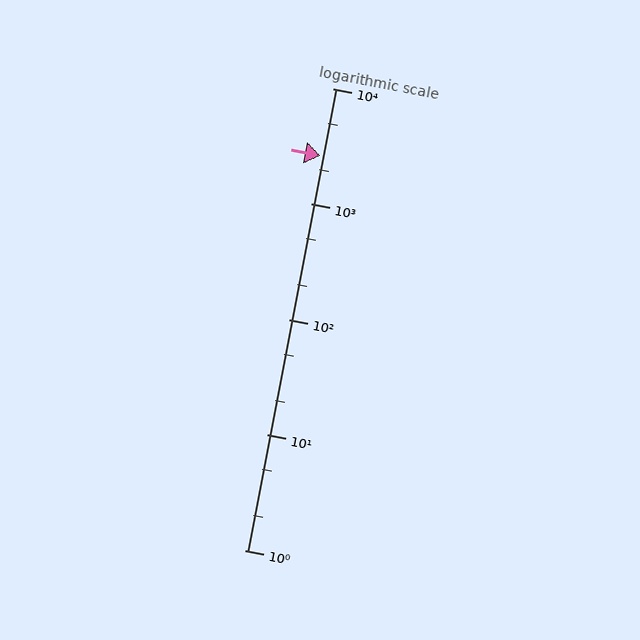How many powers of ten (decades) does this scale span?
The scale spans 4 decades, from 1 to 10000.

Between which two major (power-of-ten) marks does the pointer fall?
The pointer is between 1000 and 10000.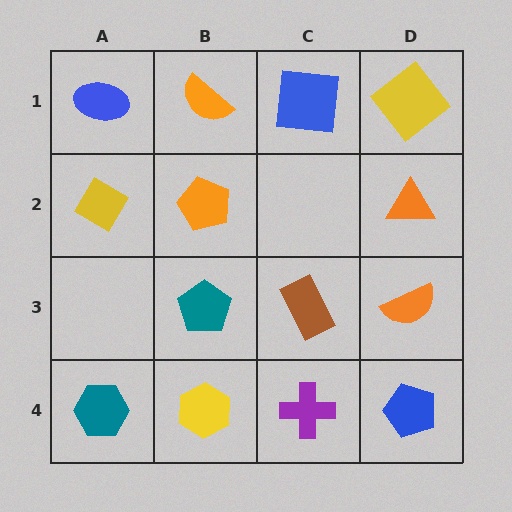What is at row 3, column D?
An orange semicircle.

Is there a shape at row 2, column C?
No, that cell is empty.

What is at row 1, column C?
A blue square.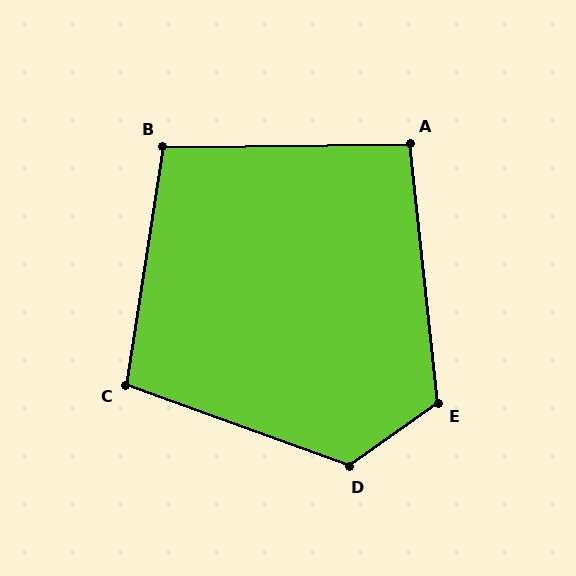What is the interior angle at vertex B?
Approximately 99 degrees (obtuse).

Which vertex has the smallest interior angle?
A, at approximately 95 degrees.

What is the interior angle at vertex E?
Approximately 120 degrees (obtuse).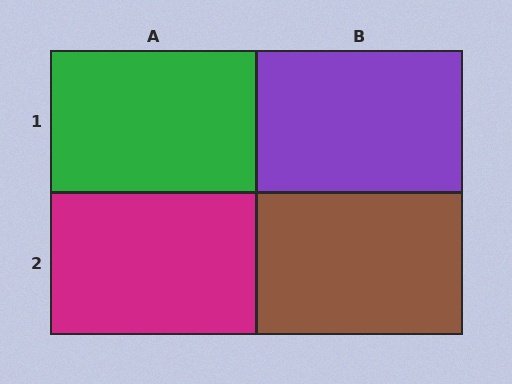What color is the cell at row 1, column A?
Green.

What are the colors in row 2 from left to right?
Magenta, brown.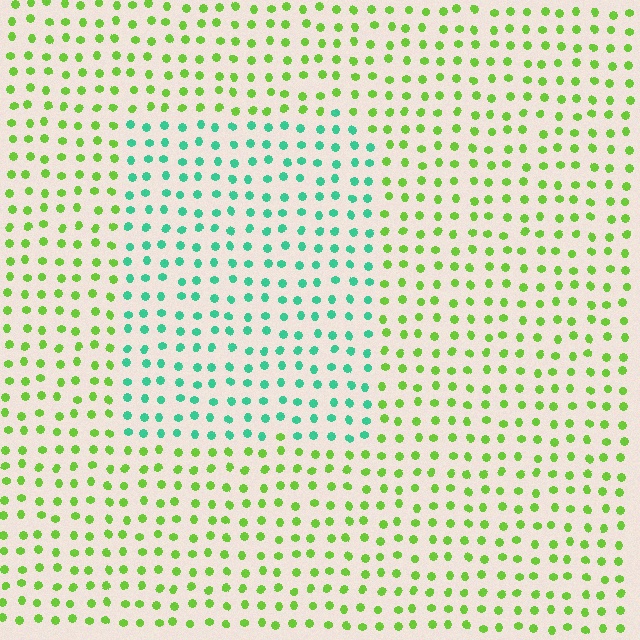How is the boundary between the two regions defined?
The boundary is defined purely by a slight shift in hue (about 58 degrees). Spacing, size, and orientation are identical on both sides.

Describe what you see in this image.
The image is filled with small lime elements in a uniform arrangement. A rectangle-shaped region is visible where the elements are tinted to a slightly different hue, forming a subtle color boundary.